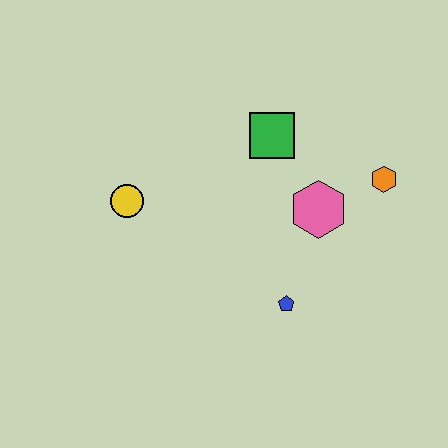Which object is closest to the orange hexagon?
The pink hexagon is closest to the orange hexagon.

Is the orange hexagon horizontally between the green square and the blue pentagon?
No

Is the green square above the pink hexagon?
Yes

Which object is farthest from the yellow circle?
The orange hexagon is farthest from the yellow circle.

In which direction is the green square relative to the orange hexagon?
The green square is to the left of the orange hexagon.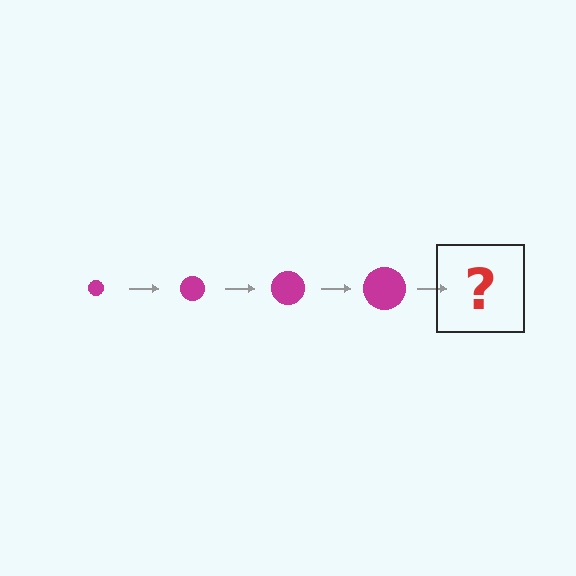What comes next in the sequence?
The next element should be a magenta circle, larger than the previous one.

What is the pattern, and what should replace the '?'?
The pattern is that the circle gets progressively larger each step. The '?' should be a magenta circle, larger than the previous one.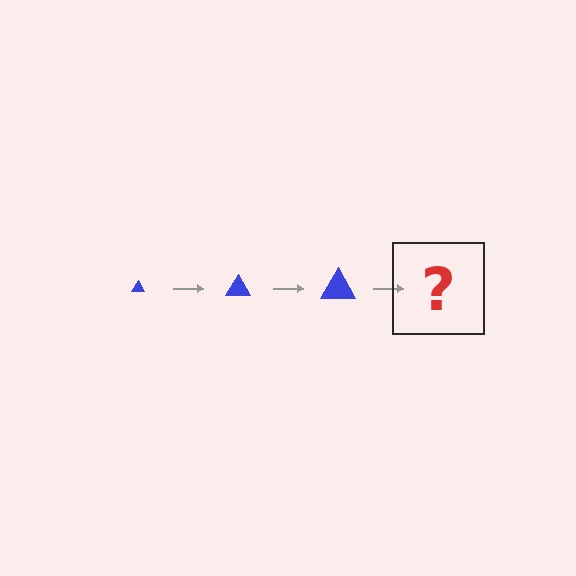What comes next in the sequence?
The next element should be a blue triangle, larger than the previous one.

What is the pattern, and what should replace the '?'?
The pattern is that the triangle gets progressively larger each step. The '?' should be a blue triangle, larger than the previous one.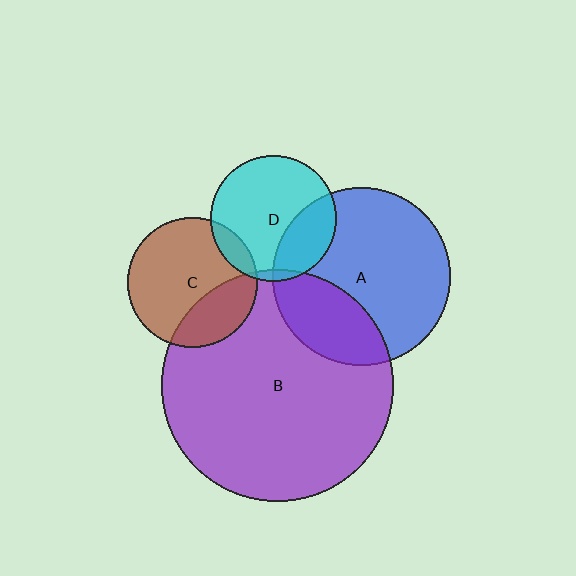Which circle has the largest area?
Circle B (purple).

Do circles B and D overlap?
Yes.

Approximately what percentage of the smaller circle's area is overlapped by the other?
Approximately 5%.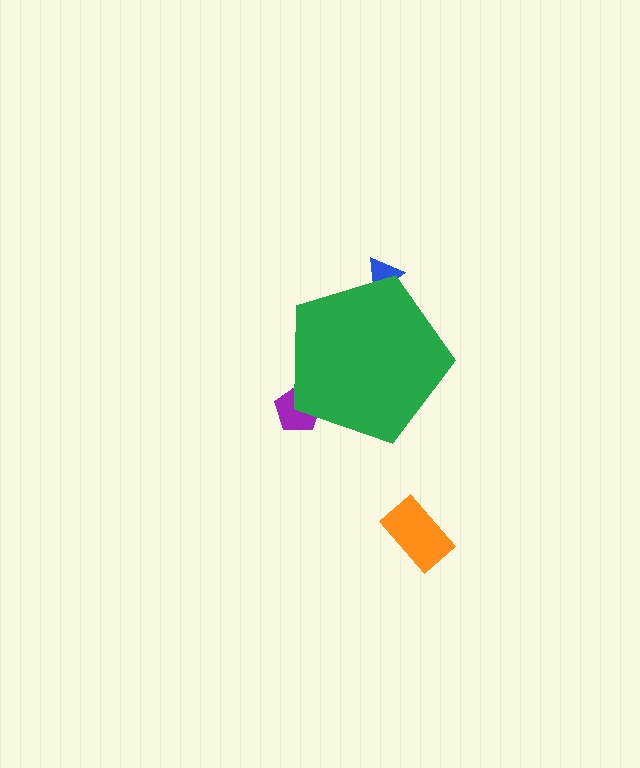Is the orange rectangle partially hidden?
No, the orange rectangle is fully visible.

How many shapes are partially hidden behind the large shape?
2 shapes are partially hidden.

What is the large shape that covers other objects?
A green pentagon.